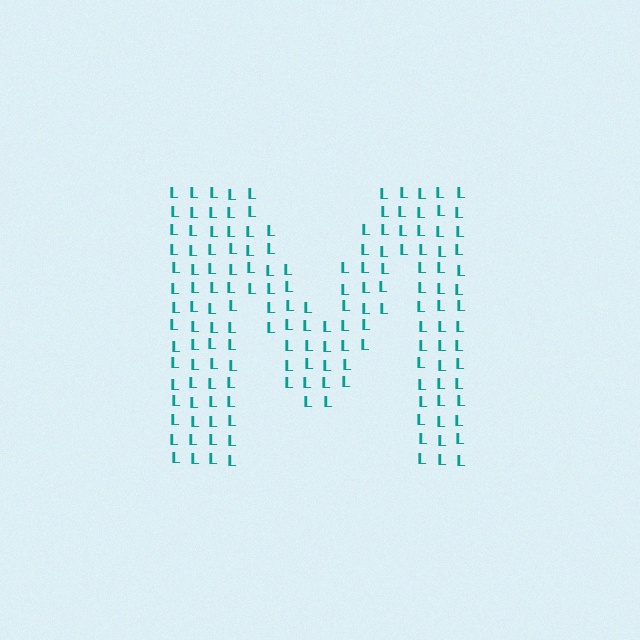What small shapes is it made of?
It is made of small letter L's.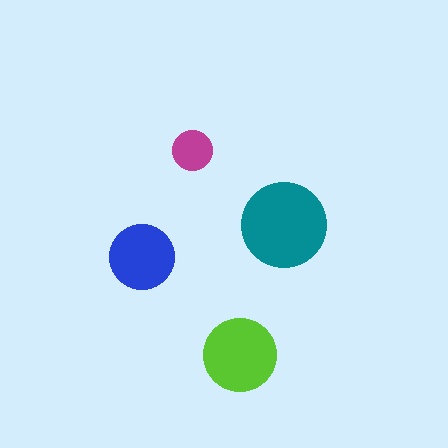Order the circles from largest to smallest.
the teal one, the lime one, the blue one, the magenta one.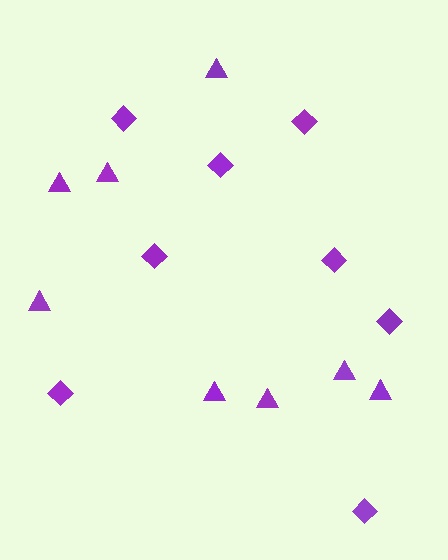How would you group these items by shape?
There are 2 groups: one group of triangles (8) and one group of diamonds (8).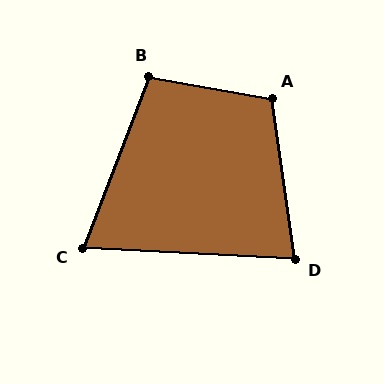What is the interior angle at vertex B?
Approximately 101 degrees (obtuse).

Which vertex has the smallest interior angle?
C, at approximately 72 degrees.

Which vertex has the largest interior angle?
A, at approximately 108 degrees.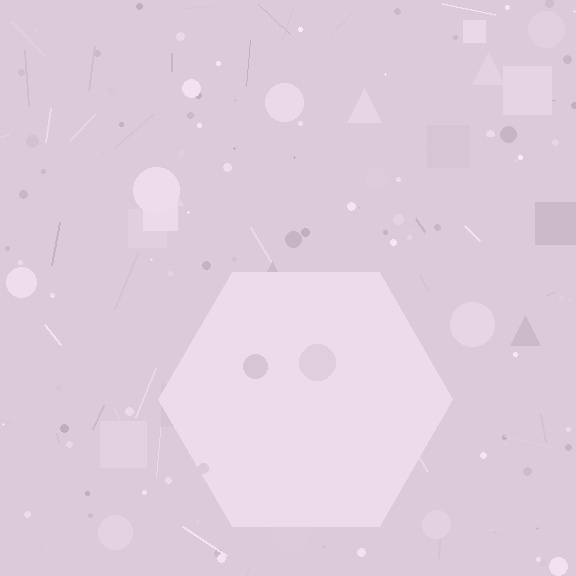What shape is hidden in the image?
A hexagon is hidden in the image.